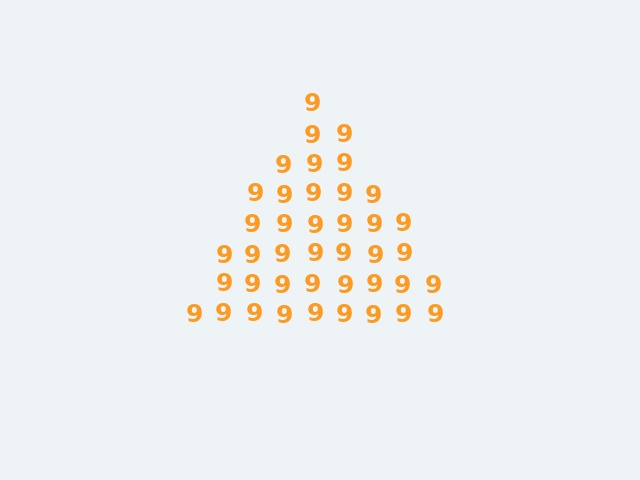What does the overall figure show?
The overall figure shows a triangle.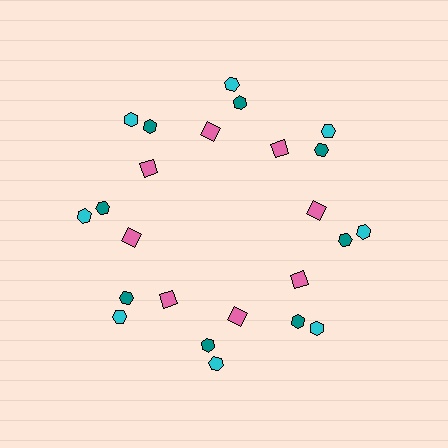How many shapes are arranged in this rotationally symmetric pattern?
There are 24 shapes, arranged in 8 groups of 3.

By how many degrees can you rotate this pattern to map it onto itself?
The pattern maps onto itself every 45 degrees of rotation.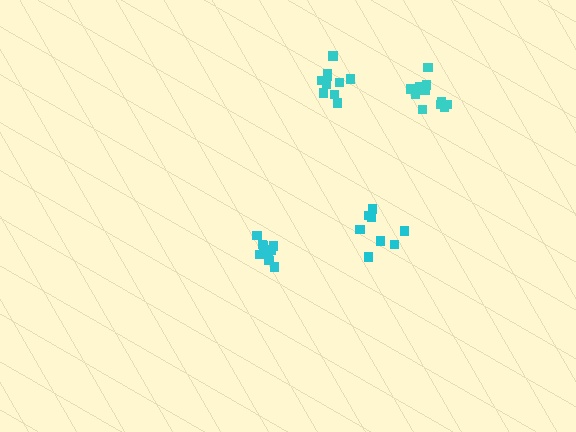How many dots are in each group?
Group 1: 10 dots, Group 2: 11 dots, Group 3: 9 dots, Group 4: 12 dots (42 total).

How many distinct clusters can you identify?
There are 4 distinct clusters.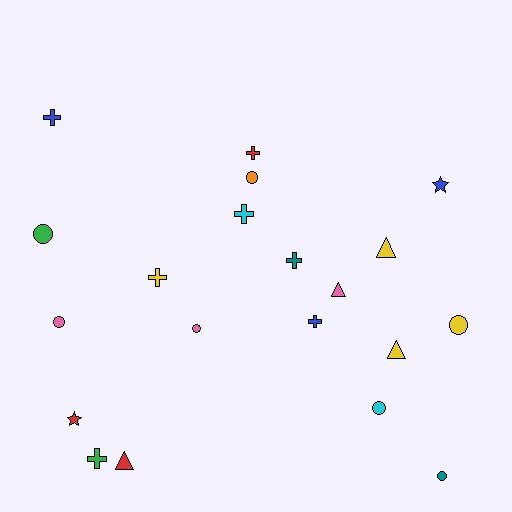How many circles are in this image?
There are 7 circles.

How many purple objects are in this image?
There are no purple objects.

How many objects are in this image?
There are 20 objects.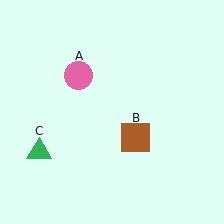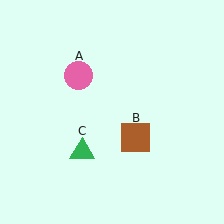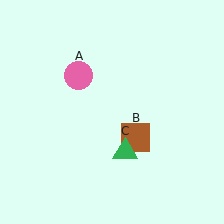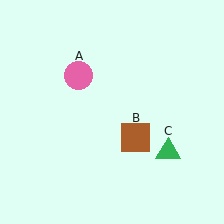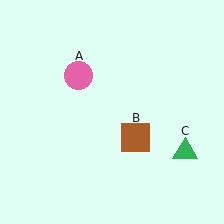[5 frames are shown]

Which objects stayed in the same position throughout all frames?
Pink circle (object A) and brown square (object B) remained stationary.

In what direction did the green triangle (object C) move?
The green triangle (object C) moved right.